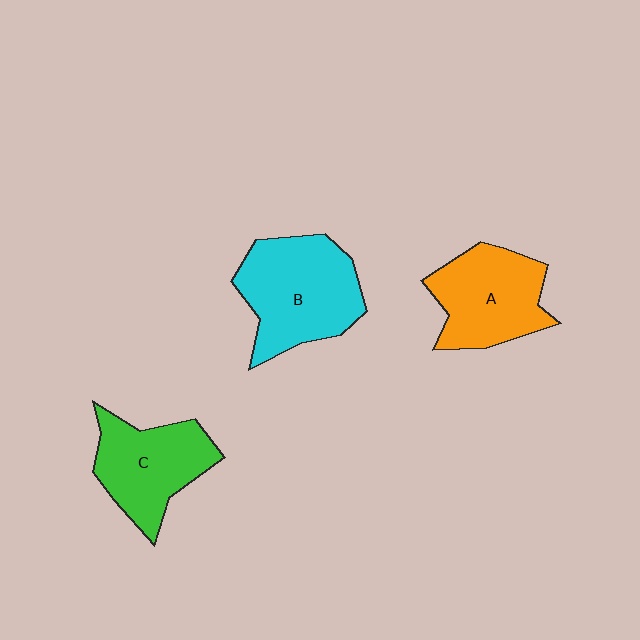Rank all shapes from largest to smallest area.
From largest to smallest: B (cyan), A (orange), C (green).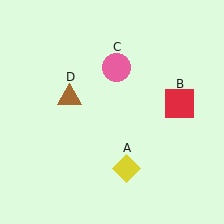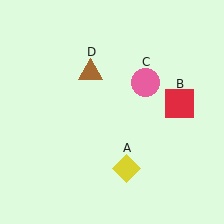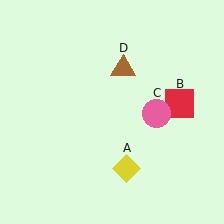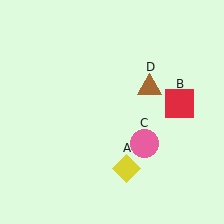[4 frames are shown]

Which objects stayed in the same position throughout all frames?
Yellow diamond (object A) and red square (object B) remained stationary.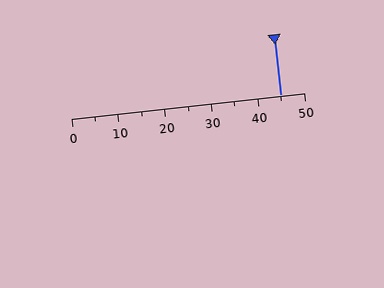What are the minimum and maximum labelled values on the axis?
The axis runs from 0 to 50.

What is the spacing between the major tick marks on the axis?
The major ticks are spaced 10 apart.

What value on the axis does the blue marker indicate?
The marker indicates approximately 45.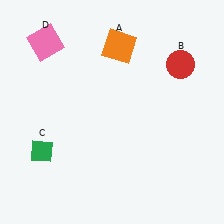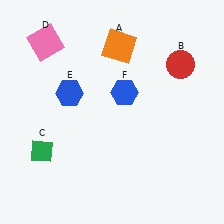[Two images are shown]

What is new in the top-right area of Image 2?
A blue hexagon (F) was added in the top-right area of Image 2.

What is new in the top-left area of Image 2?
A blue hexagon (E) was added in the top-left area of Image 2.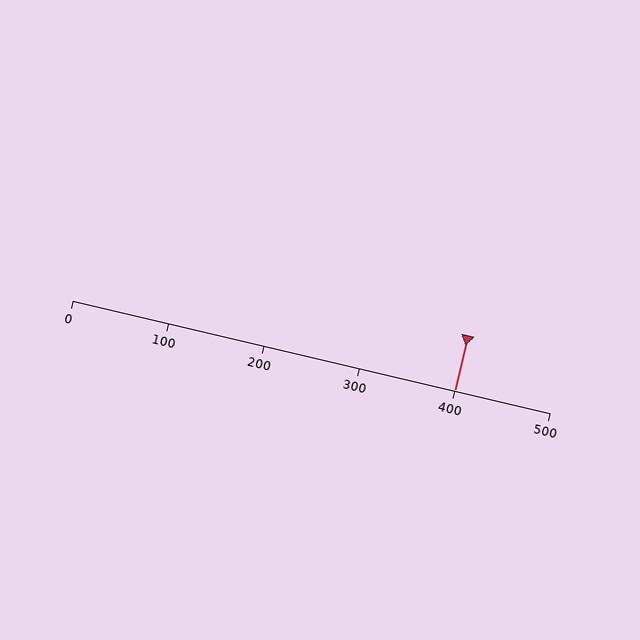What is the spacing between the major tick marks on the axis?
The major ticks are spaced 100 apart.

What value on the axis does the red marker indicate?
The marker indicates approximately 400.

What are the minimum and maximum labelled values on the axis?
The axis runs from 0 to 500.